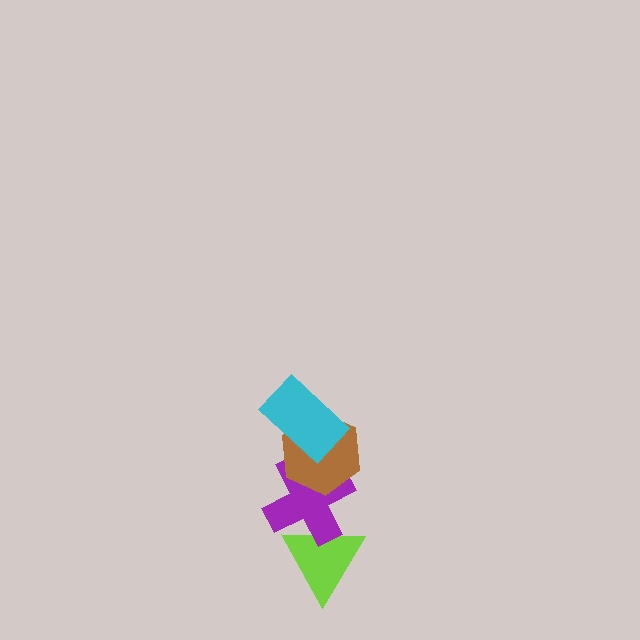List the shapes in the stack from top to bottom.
From top to bottom: the cyan rectangle, the brown hexagon, the purple cross, the lime triangle.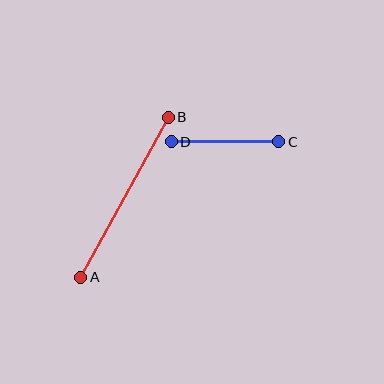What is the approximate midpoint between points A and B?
The midpoint is at approximately (125, 197) pixels.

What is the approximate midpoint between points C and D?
The midpoint is at approximately (225, 142) pixels.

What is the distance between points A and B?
The distance is approximately 182 pixels.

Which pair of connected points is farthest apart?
Points A and B are farthest apart.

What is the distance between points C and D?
The distance is approximately 107 pixels.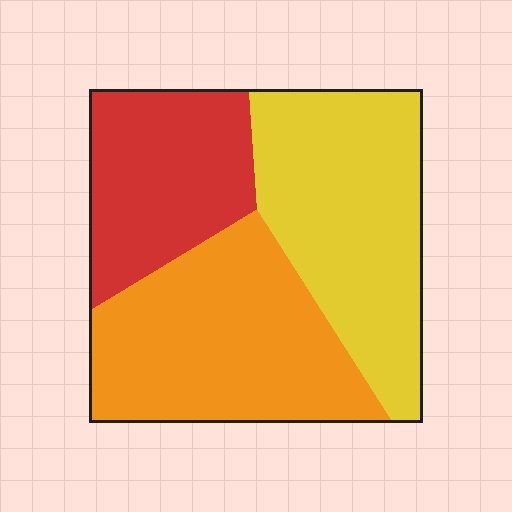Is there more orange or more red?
Orange.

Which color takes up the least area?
Red, at roughly 25%.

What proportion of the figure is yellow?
Yellow covers roughly 35% of the figure.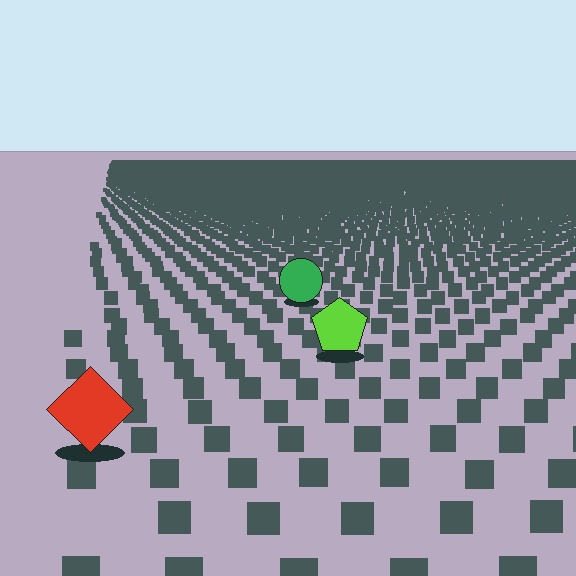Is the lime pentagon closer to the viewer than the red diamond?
No. The red diamond is closer — you can tell from the texture gradient: the ground texture is coarser near it.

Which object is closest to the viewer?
The red diamond is closest. The texture marks near it are larger and more spread out.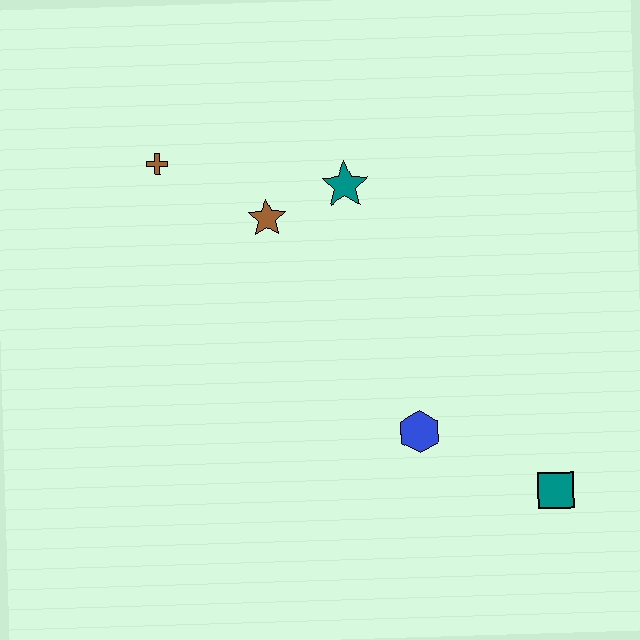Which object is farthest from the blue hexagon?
The brown cross is farthest from the blue hexagon.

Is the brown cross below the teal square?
No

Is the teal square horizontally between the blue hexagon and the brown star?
No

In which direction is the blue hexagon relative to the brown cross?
The blue hexagon is below the brown cross.